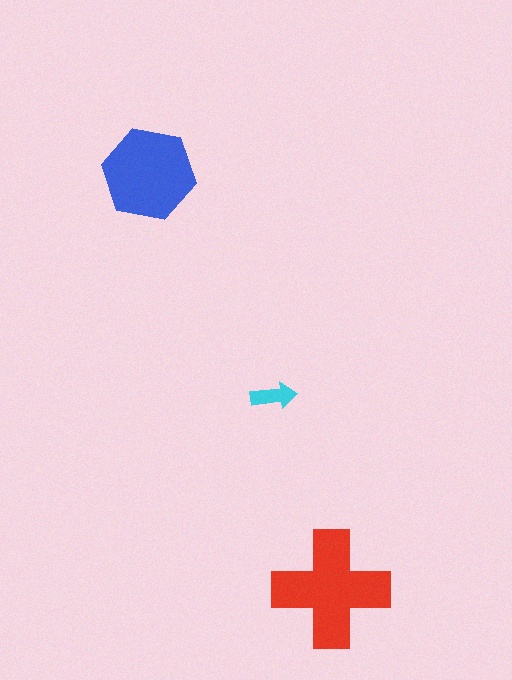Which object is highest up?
The blue hexagon is topmost.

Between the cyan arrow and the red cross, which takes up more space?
The red cross.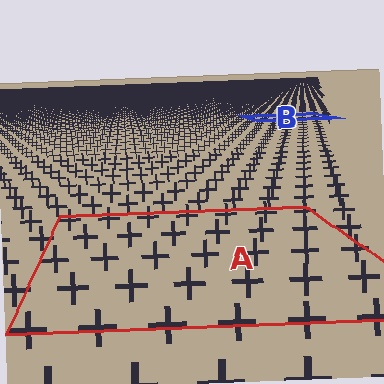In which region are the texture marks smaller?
The texture marks are smaller in region B, because it is farther away.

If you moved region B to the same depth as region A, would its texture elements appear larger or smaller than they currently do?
They would appear larger. At a closer depth, the same texture elements are projected at a bigger on-screen size.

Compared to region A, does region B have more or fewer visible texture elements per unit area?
Region B has more texture elements per unit area — they are packed more densely because it is farther away.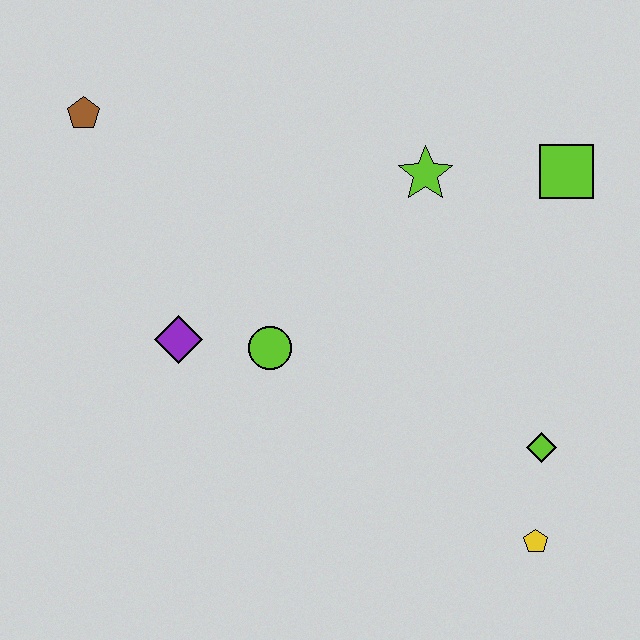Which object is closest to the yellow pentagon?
The lime diamond is closest to the yellow pentagon.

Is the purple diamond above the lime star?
No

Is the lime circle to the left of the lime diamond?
Yes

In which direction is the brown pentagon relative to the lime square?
The brown pentagon is to the left of the lime square.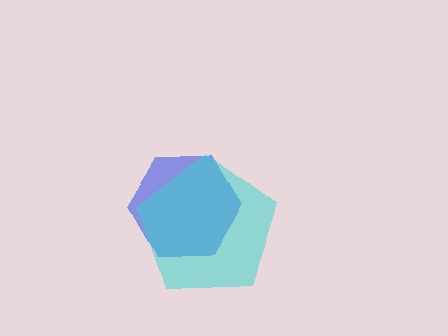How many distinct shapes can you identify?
There are 2 distinct shapes: a blue hexagon, a cyan pentagon.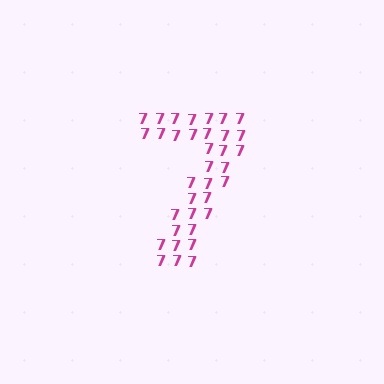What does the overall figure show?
The overall figure shows the digit 7.